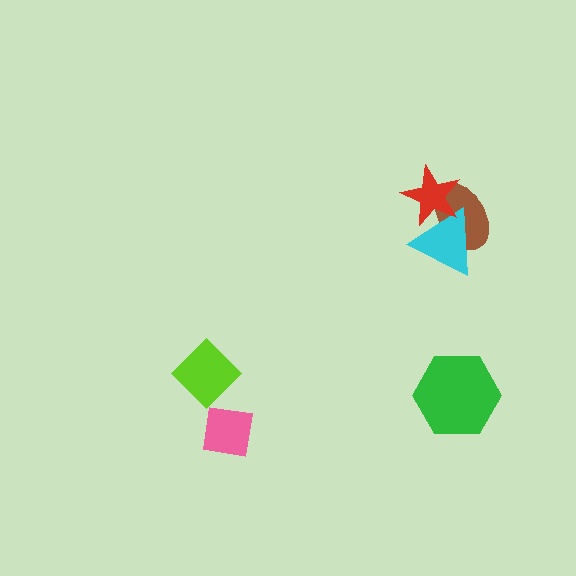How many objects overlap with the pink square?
0 objects overlap with the pink square.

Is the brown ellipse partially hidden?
Yes, it is partially covered by another shape.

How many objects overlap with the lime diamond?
0 objects overlap with the lime diamond.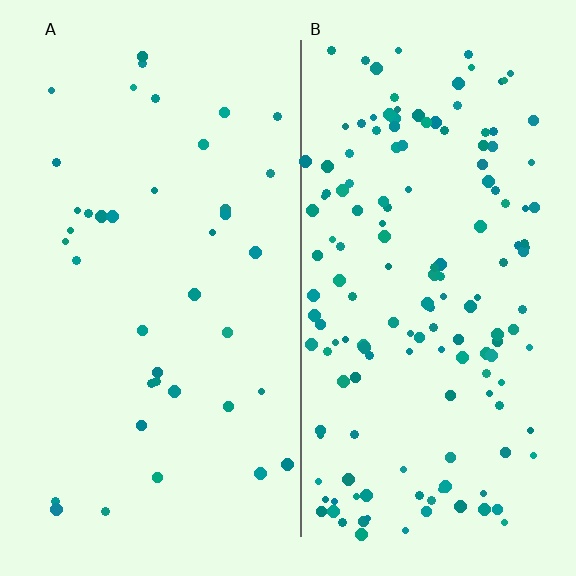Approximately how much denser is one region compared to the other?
Approximately 4.0× — region B over region A.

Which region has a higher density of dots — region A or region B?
B (the right).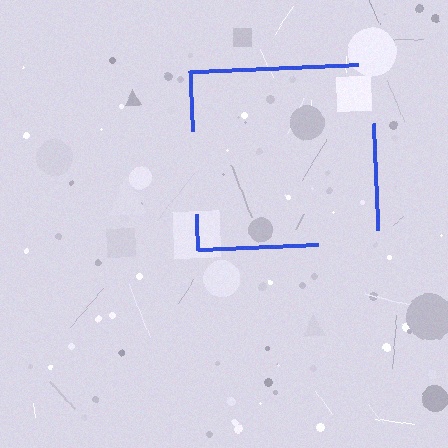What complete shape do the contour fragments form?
The contour fragments form a square.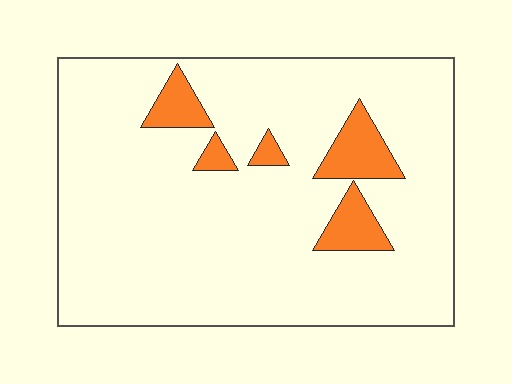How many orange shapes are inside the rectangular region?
5.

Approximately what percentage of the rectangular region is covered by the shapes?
Approximately 10%.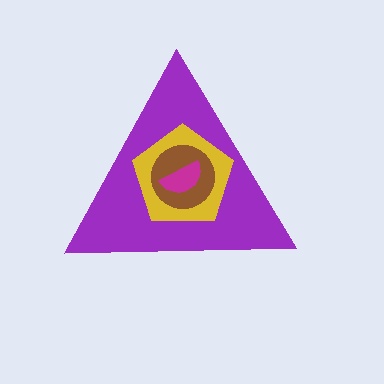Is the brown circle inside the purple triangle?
Yes.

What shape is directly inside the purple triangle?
The yellow pentagon.